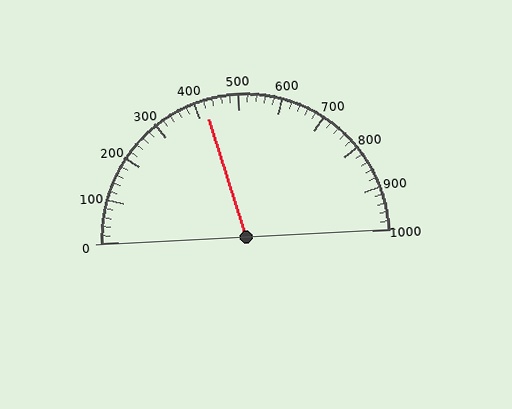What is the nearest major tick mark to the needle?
The nearest major tick mark is 400.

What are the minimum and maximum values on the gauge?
The gauge ranges from 0 to 1000.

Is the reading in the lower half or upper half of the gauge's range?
The reading is in the lower half of the range (0 to 1000).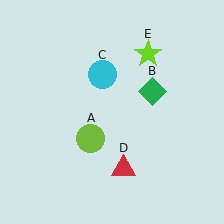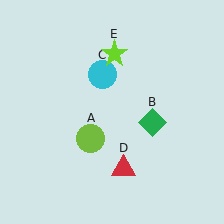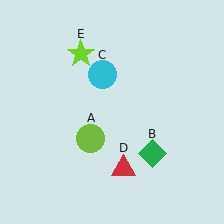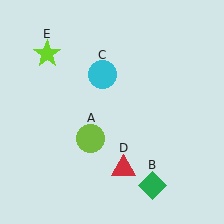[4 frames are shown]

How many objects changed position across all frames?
2 objects changed position: green diamond (object B), lime star (object E).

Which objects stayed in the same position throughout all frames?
Lime circle (object A) and cyan circle (object C) and red triangle (object D) remained stationary.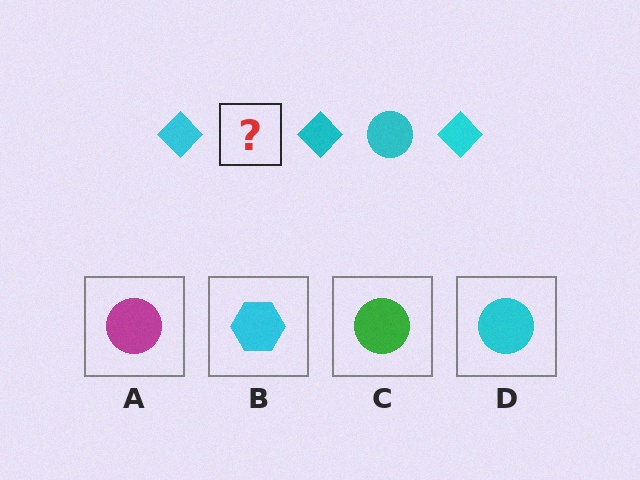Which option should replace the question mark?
Option D.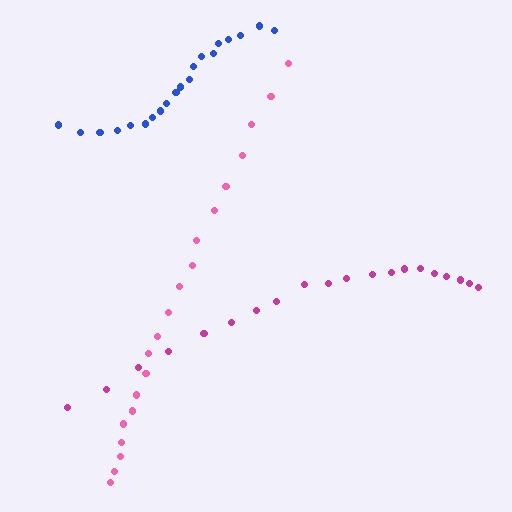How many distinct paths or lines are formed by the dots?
There are 3 distinct paths.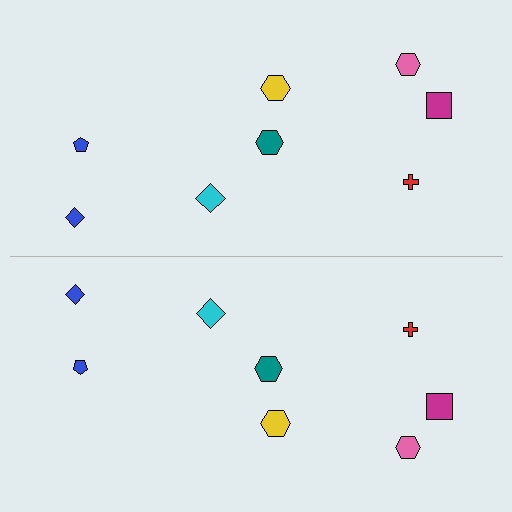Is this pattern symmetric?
Yes, this pattern has bilateral (reflection) symmetry.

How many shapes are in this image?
There are 16 shapes in this image.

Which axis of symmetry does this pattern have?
The pattern has a horizontal axis of symmetry running through the center of the image.